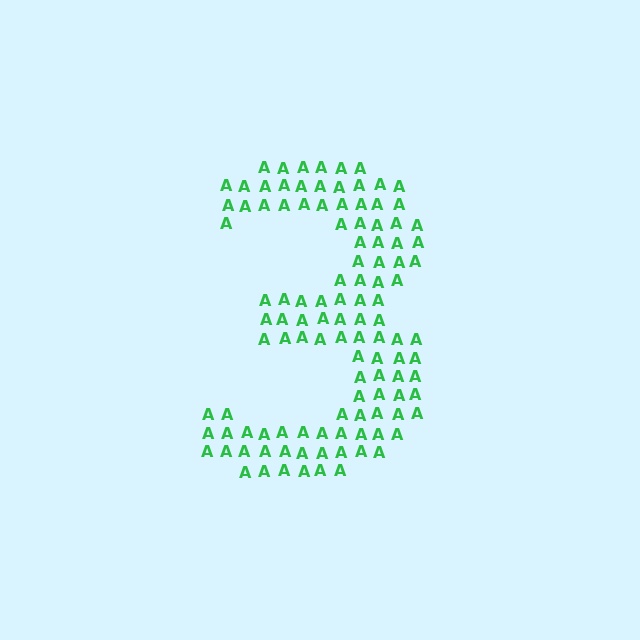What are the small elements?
The small elements are letter A's.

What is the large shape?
The large shape is the digit 3.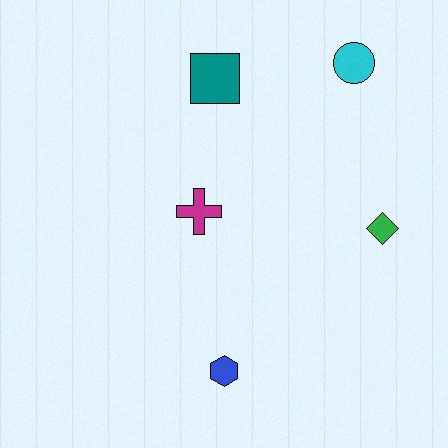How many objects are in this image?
There are 5 objects.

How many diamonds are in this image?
There is 1 diamond.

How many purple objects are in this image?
There are no purple objects.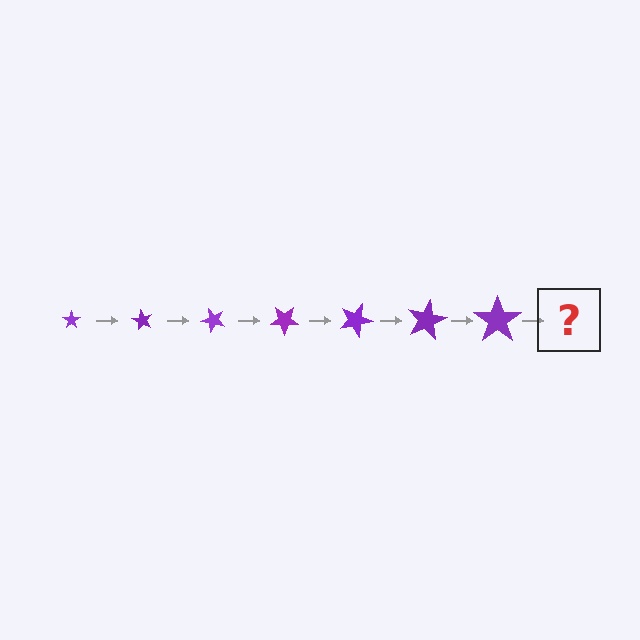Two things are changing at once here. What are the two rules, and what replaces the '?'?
The two rules are that the star grows larger each step and it rotates 60 degrees each step. The '?' should be a star, larger than the previous one and rotated 420 degrees from the start.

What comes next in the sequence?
The next element should be a star, larger than the previous one and rotated 420 degrees from the start.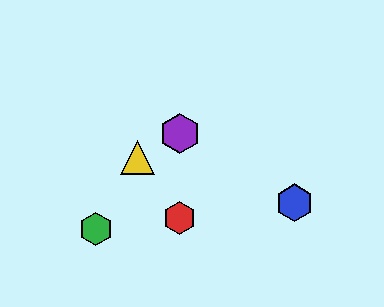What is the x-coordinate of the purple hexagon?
The purple hexagon is at x≈180.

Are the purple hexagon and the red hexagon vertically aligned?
Yes, both are at x≈180.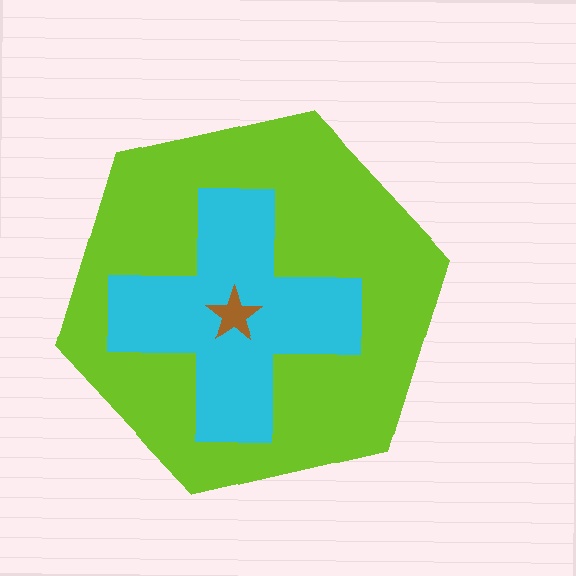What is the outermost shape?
The lime hexagon.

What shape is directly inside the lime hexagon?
The cyan cross.